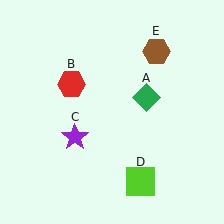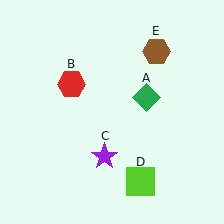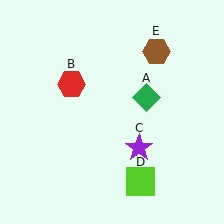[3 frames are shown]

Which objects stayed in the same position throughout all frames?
Green diamond (object A) and red hexagon (object B) and lime square (object D) and brown hexagon (object E) remained stationary.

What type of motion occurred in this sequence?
The purple star (object C) rotated counterclockwise around the center of the scene.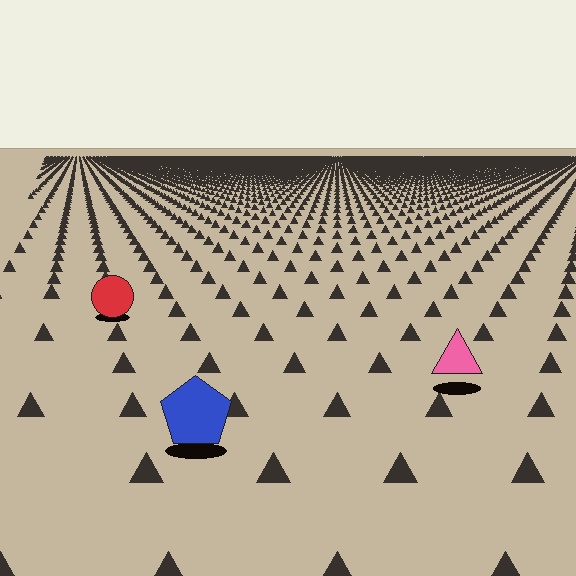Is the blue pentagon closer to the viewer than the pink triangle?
Yes. The blue pentagon is closer — you can tell from the texture gradient: the ground texture is coarser near it.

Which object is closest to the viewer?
The blue pentagon is closest. The texture marks near it are larger and more spread out.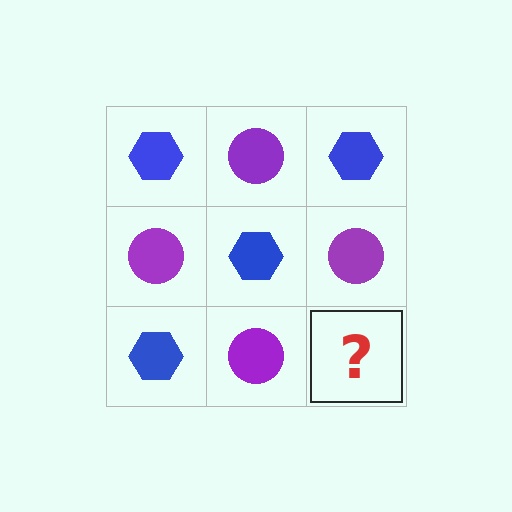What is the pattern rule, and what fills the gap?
The rule is that it alternates blue hexagon and purple circle in a checkerboard pattern. The gap should be filled with a blue hexagon.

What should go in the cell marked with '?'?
The missing cell should contain a blue hexagon.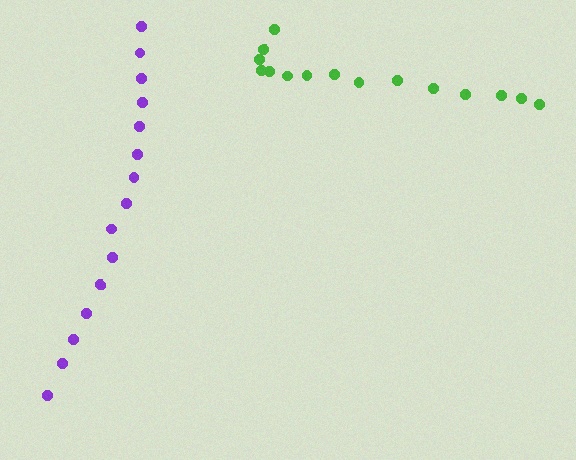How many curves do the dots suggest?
There are 2 distinct paths.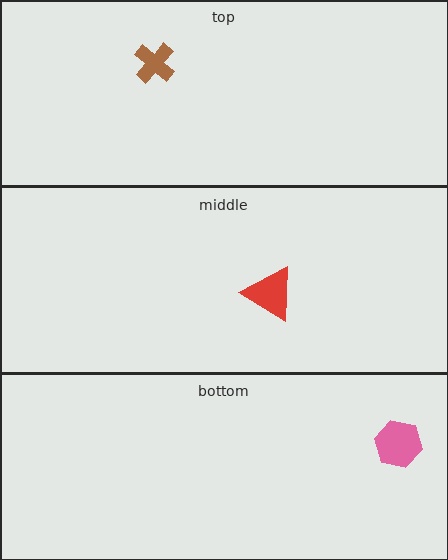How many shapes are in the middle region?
1.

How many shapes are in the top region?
1.